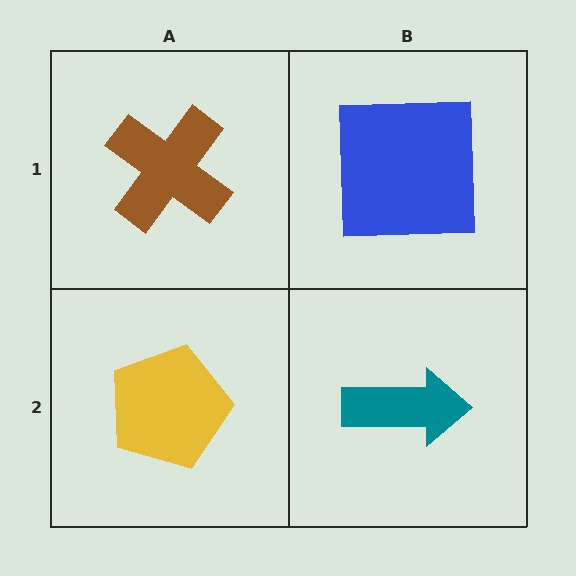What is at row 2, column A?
A yellow pentagon.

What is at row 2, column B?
A teal arrow.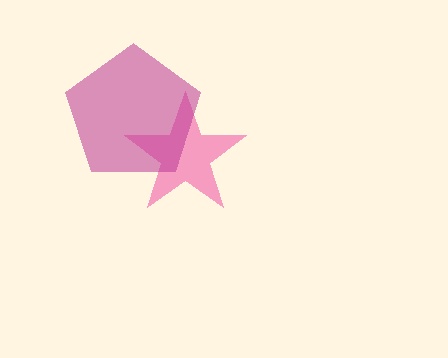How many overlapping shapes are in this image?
There are 2 overlapping shapes in the image.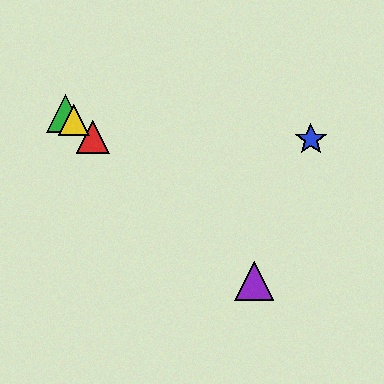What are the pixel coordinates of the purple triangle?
The purple triangle is at (254, 281).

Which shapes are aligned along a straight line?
The red triangle, the green triangle, the yellow triangle, the purple triangle are aligned along a straight line.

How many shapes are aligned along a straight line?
4 shapes (the red triangle, the green triangle, the yellow triangle, the purple triangle) are aligned along a straight line.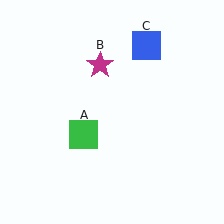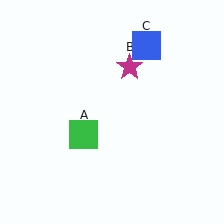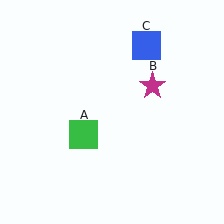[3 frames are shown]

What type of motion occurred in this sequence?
The magenta star (object B) rotated clockwise around the center of the scene.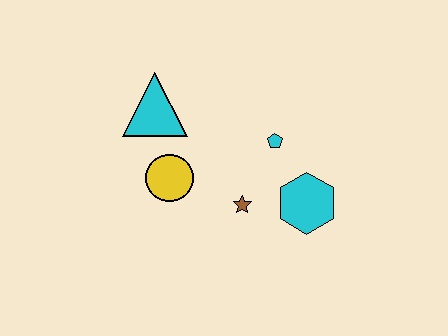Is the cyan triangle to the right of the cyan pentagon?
No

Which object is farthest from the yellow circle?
The cyan hexagon is farthest from the yellow circle.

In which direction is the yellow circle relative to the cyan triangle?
The yellow circle is below the cyan triangle.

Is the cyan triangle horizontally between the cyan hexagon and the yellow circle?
No